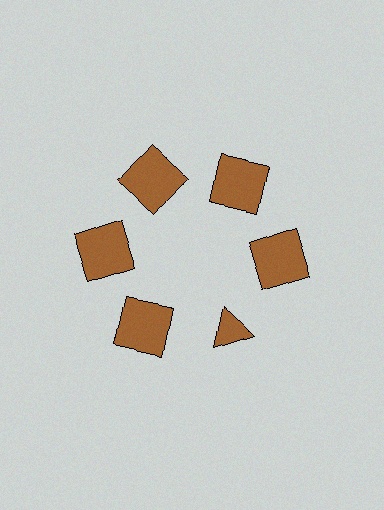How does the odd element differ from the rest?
It has a different shape: triangle instead of square.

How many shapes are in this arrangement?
There are 6 shapes arranged in a ring pattern.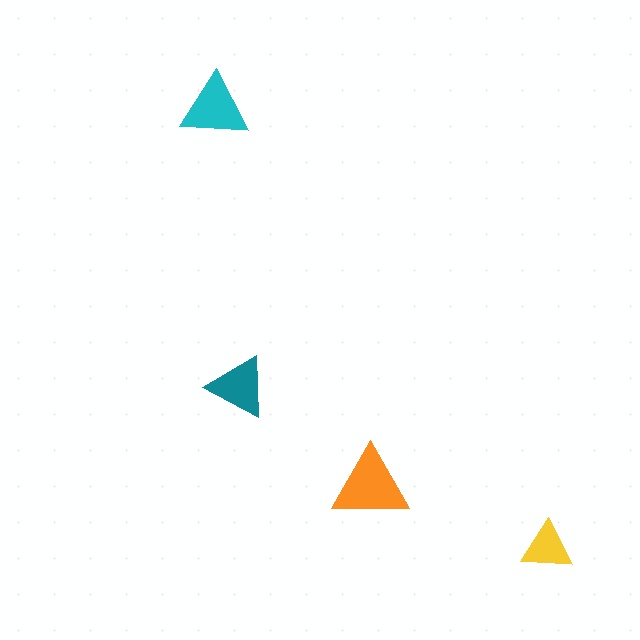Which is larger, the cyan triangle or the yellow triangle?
The cyan one.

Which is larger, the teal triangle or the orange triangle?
The orange one.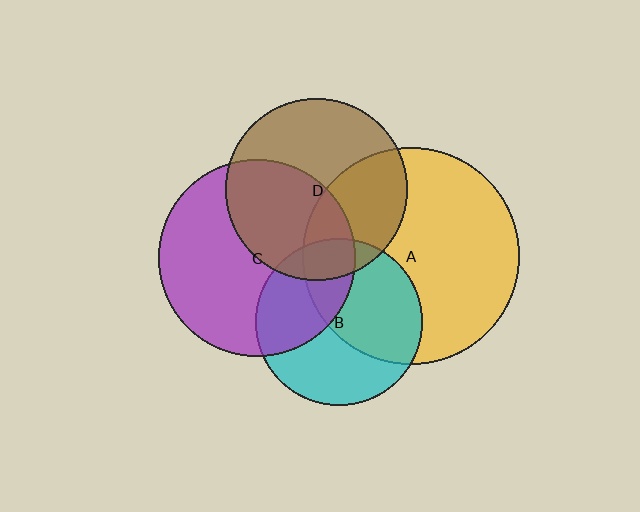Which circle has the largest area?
Circle A (yellow).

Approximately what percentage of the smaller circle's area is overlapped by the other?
Approximately 35%.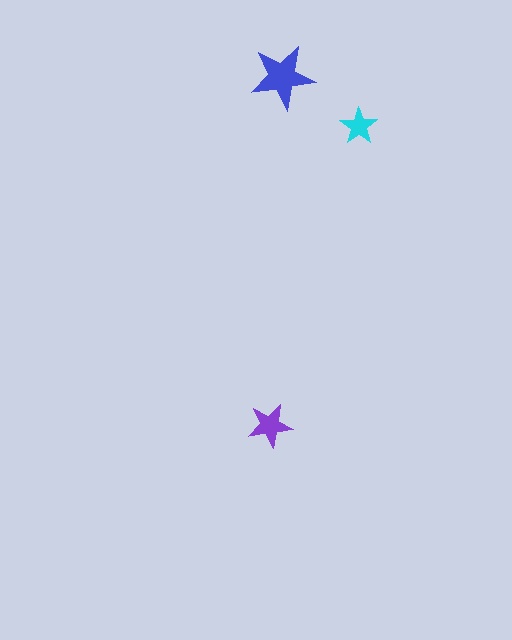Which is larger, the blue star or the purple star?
The blue one.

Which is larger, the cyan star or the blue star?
The blue one.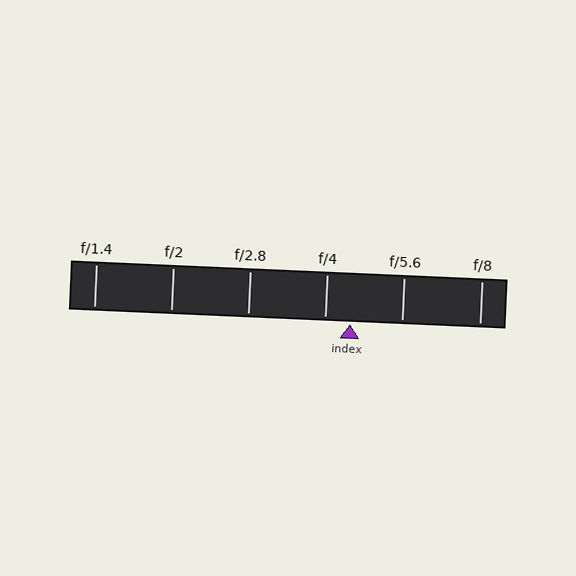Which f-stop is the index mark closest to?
The index mark is closest to f/4.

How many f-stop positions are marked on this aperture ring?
There are 6 f-stop positions marked.